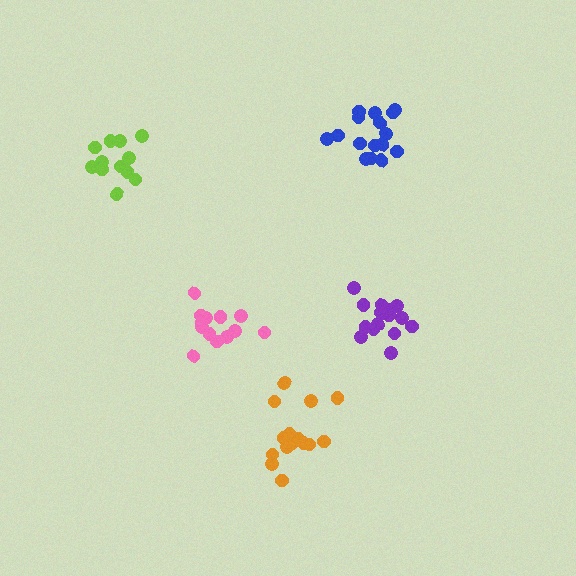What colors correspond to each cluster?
The clusters are colored: orange, pink, purple, blue, lime.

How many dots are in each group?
Group 1: 15 dots, Group 2: 13 dots, Group 3: 15 dots, Group 4: 16 dots, Group 5: 12 dots (71 total).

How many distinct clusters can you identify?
There are 5 distinct clusters.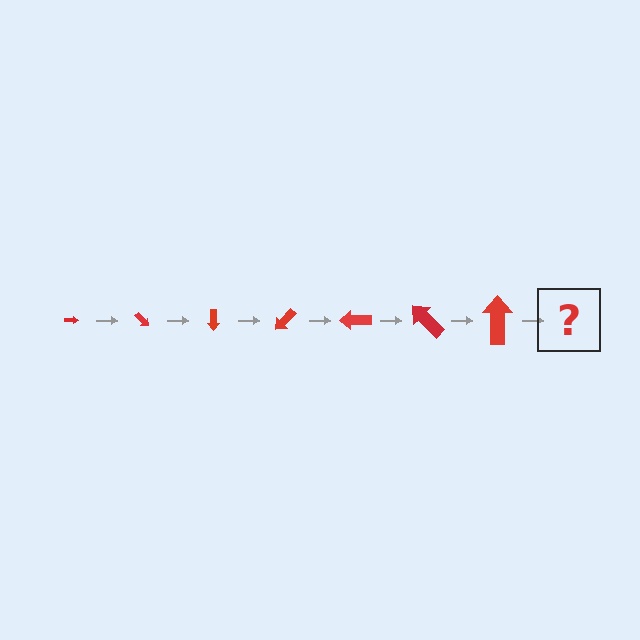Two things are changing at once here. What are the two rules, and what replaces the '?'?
The two rules are that the arrow grows larger each step and it rotates 45 degrees each step. The '?' should be an arrow, larger than the previous one and rotated 315 degrees from the start.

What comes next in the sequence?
The next element should be an arrow, larger than the previous one and rotated 315 degrees from the start.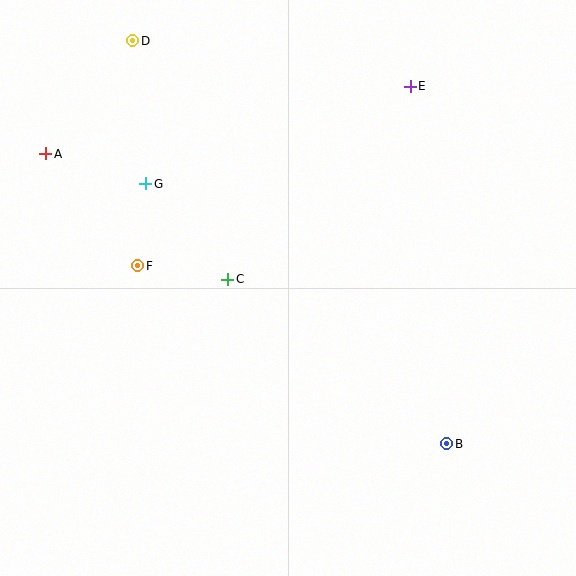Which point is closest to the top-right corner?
Point E is closest to the top-right corner.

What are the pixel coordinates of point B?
Point B is at (447, 444).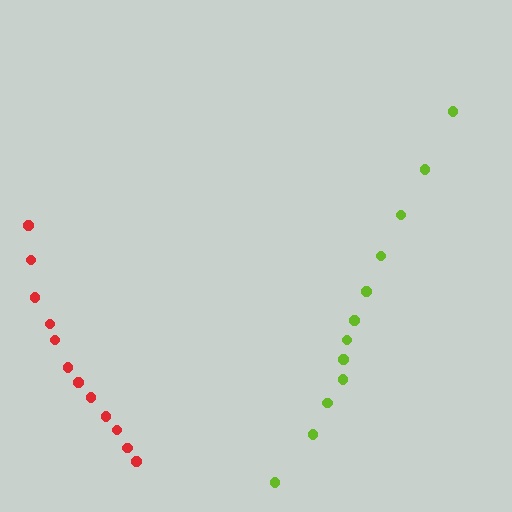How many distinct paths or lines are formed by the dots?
There are 2 distinct paths.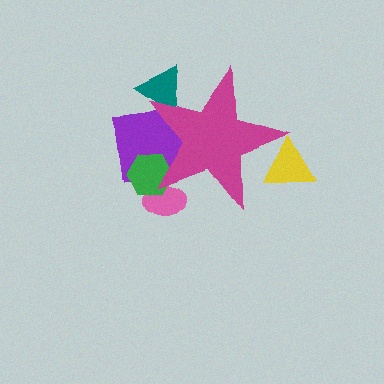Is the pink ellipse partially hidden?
Yes, the pink ellipse is partially hidden behind the magenta star.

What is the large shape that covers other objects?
A magenta star.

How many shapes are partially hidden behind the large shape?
5 shapes are partially hidden.